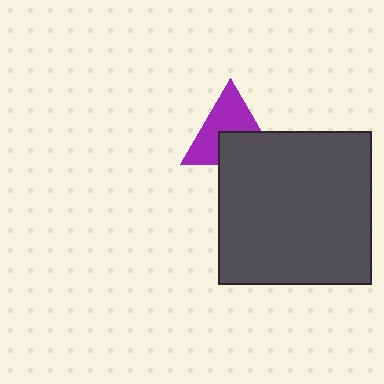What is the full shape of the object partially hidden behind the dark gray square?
The partially hidden object is a purple triangle.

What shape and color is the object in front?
The object in front is a dark gray square.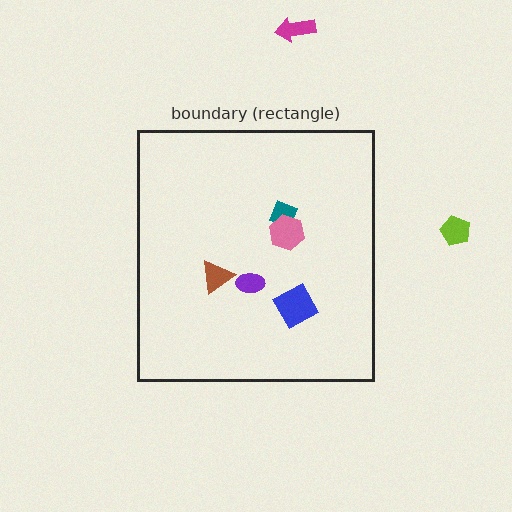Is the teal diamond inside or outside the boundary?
Inside.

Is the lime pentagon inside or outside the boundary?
Outside.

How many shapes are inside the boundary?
5 inside, 2 outside.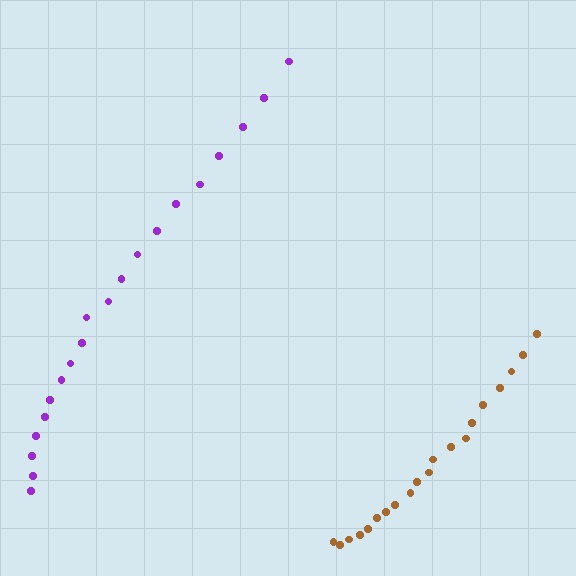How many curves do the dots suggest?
There are 2 distinct paths.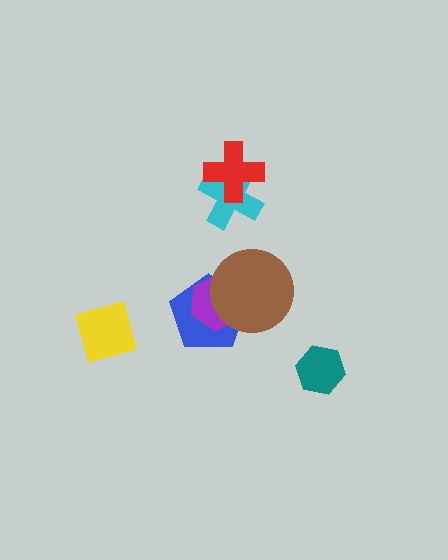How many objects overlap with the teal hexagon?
0 objects overlap with the teal hexagon.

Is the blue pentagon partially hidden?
Yes, it is partially covered by another shape.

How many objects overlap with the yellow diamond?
0 objects overlap with the yellow diamond.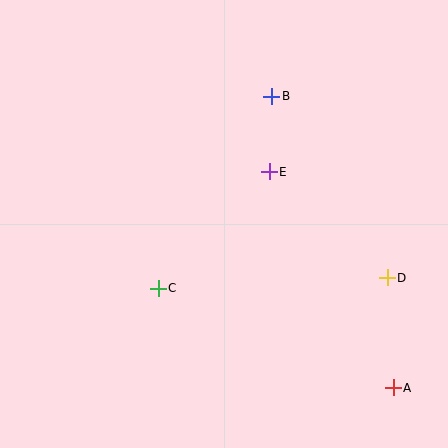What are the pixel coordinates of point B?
Point B is at (272, 96).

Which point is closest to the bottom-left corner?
Point C is closest to the bottom-left corner.